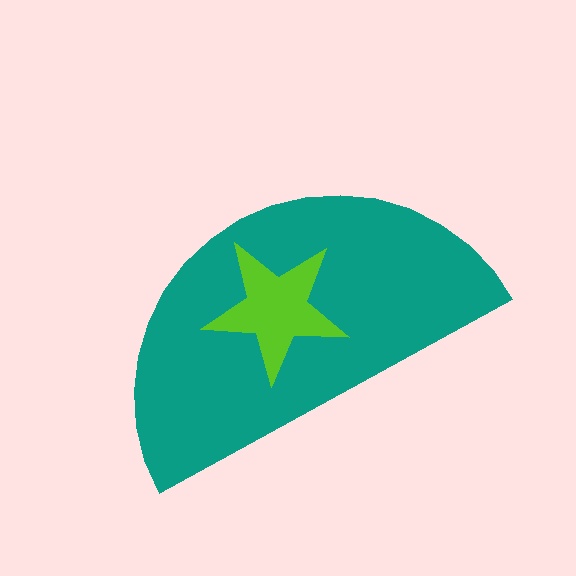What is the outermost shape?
The teal semicircle.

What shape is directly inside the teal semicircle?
The lime star.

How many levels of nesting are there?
2.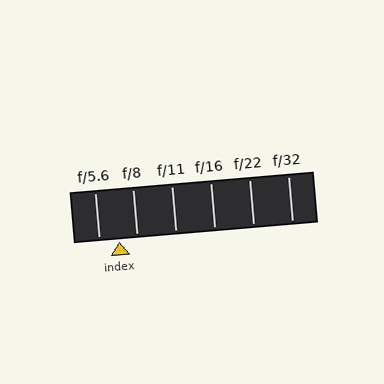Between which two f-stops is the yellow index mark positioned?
The index mark is between f/5.6 and f/8.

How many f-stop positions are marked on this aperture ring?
There are 6 f-stop positions marked.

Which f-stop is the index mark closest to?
The index mark is closest to f/8.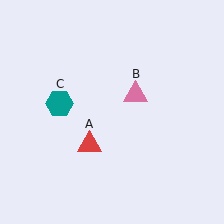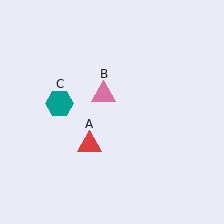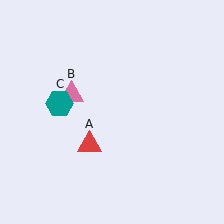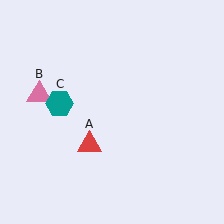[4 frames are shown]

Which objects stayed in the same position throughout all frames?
Red triangle (object A) and teal hexagon (object C) remained stationary.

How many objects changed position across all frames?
1 object changed position: pink triangle (object B).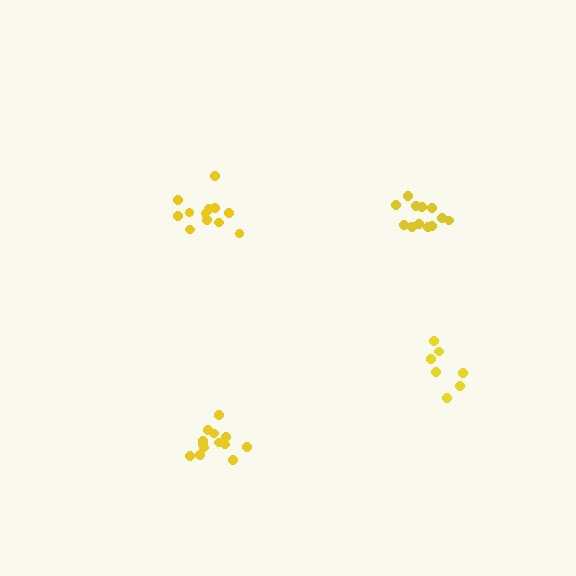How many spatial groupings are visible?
There are 4 spatial groupings.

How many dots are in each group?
Group 1: 12 dots, Group 2: 12 dots, Group 3: 13 dots, Group 4: 7 dots (44 total).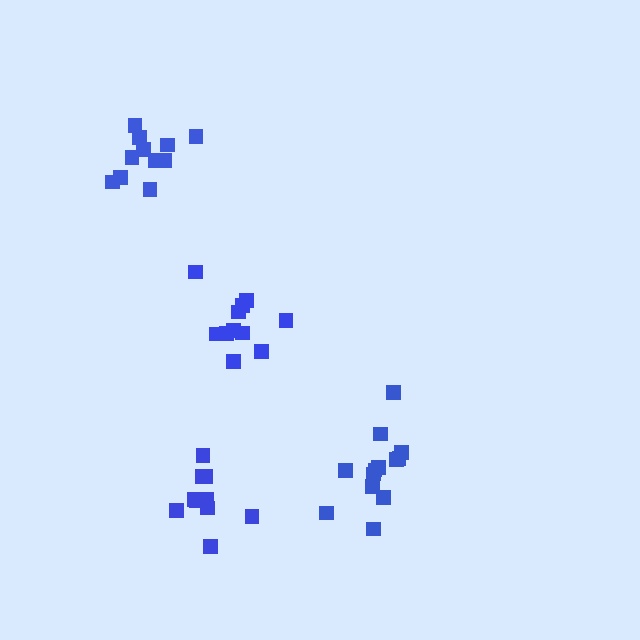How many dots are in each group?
Group 1: 13 dots, Group 2: 10 dots, Group 3: 11 dots, Group 4: 11 dots (45 total).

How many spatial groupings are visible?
There are 4 spatial groupings.